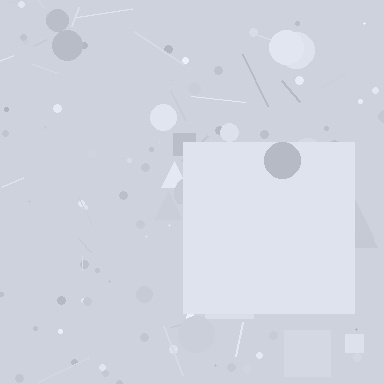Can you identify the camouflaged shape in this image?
The camouflaged shape is a square.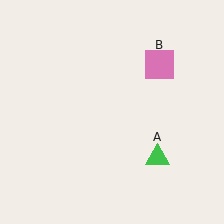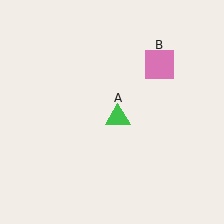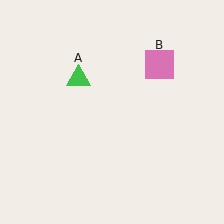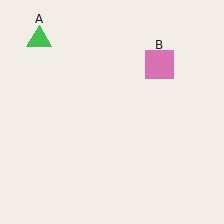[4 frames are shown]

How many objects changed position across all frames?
1 object changed position: green triangle (object A).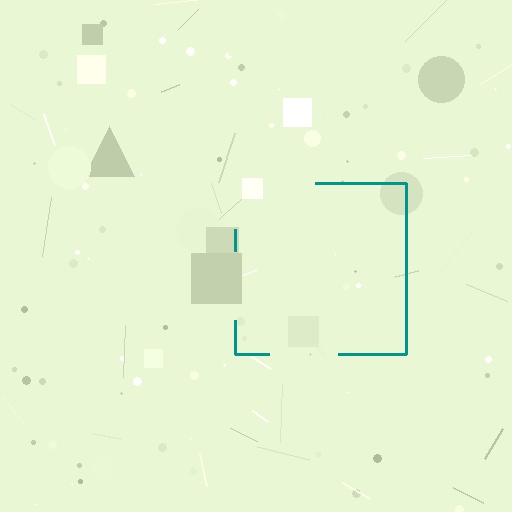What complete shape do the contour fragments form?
The contour fragments form a square.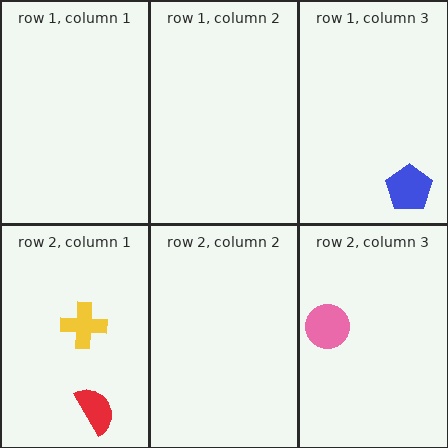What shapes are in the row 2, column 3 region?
The pink circle.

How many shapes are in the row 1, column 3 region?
1.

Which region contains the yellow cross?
The row 2, column 1 region.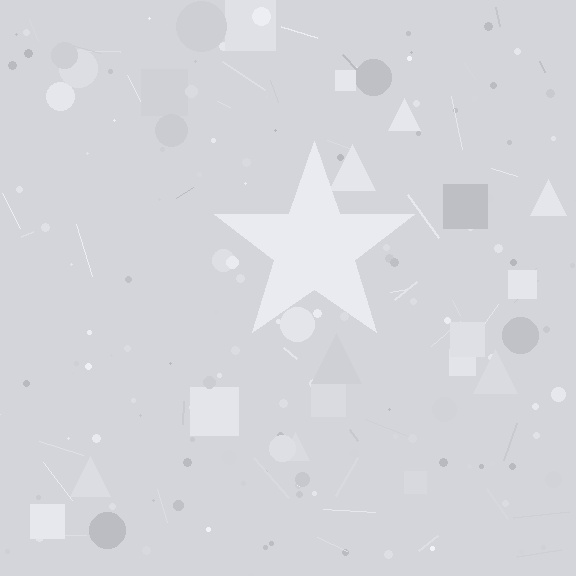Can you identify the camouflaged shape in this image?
The camouflaged shape is a star.